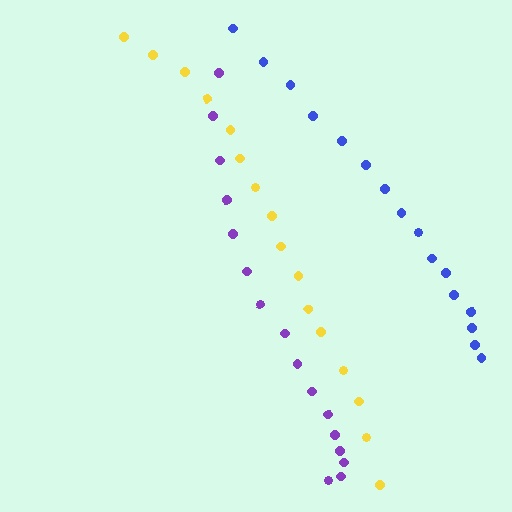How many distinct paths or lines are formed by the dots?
There are 3 distinct paths.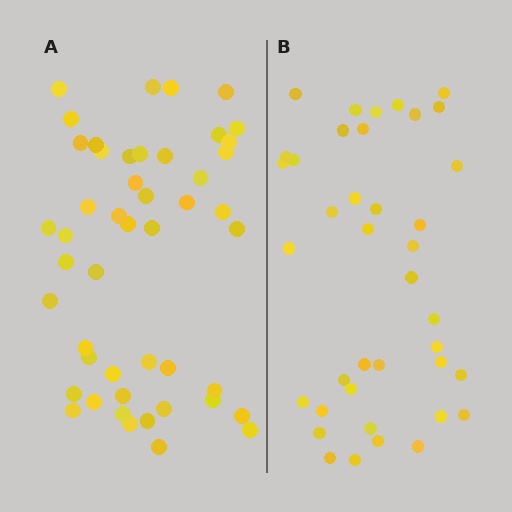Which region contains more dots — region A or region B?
Region A (the left region) has more dots.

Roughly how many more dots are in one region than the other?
Region A has roughly 8 or so more dots than region B.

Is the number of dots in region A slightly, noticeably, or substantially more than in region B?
Region A has only slightly more — the two regions are fairly close. The ratio is roughly 1.2 to 1.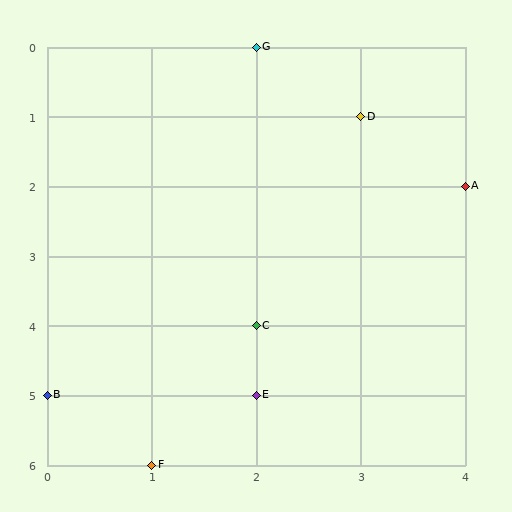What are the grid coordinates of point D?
Point D is at grid coordinates (3, 1).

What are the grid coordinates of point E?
Point E is at grid coordinates (2, 5).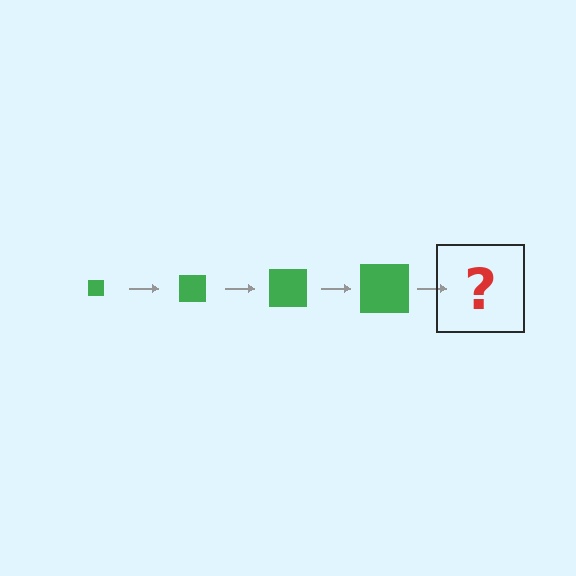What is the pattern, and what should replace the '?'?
The pattern is that the square gets progressively larger each step. The '?' should be a green square, larger than the previous one.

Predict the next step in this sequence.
The next step is a green square, larger than the previous one.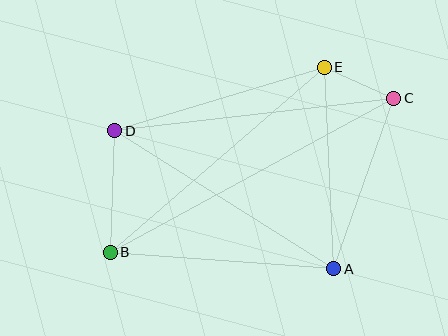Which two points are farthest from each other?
Points B and C are farthest from each other.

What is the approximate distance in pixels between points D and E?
The distance between D and E is approximately 219 pixels.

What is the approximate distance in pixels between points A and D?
The distance between A and D is approximately 259 pixels.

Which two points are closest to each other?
Points C and E are closest to each other.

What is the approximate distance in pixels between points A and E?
The distance between A and E is approximately 202 pixels.